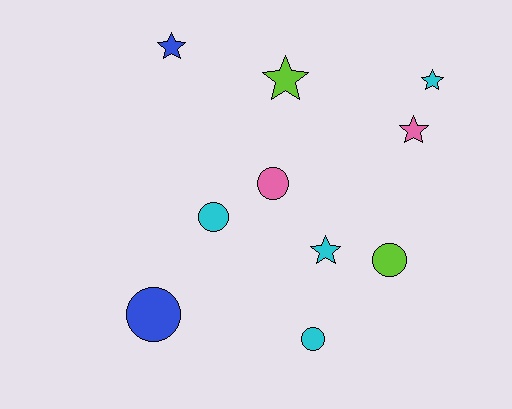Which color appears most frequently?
Cyan, with 4 objects.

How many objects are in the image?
There are 10 objects.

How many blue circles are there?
There is 1 blue circle.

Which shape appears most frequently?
Circle, with 5 objects.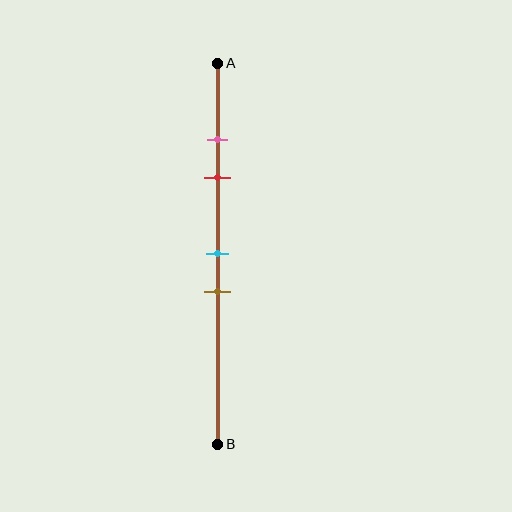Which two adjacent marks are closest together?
The pink and red marks are the closest adjacent pair.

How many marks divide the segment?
There are 4 marks dividing the segment.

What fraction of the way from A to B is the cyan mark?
The cyan mark is approximately 50% (0.5) of the way from A to B.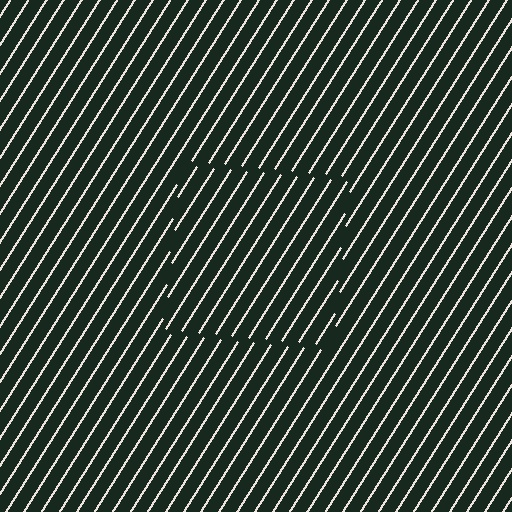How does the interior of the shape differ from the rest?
The interior of the shape contains the same grating, shifted by half a period — the contour is defined by the phase discontinuity where line-ends from the inner and outer gratings abut.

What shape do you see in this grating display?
An illusory square. The interior of the shape contains the same grating, shifted by half a period — the contour is defined by the phase discontinuity where line-ends from the inner and outer gratings abut.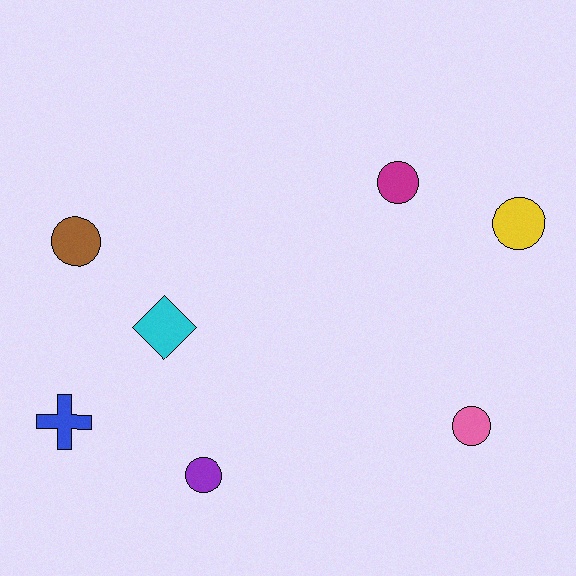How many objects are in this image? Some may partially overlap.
There are 7 objects.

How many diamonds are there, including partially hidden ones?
There is 1 diamond.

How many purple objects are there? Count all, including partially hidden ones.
There is 1 purple object.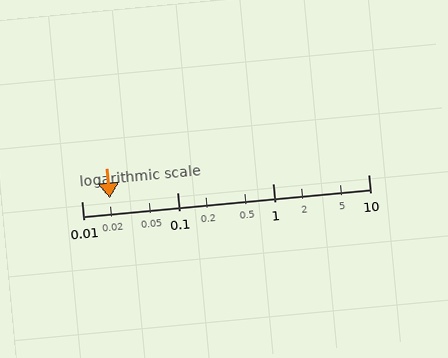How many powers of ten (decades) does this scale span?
The scale spans 3 decades, from 0.01 to 10.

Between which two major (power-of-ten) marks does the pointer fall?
The pointer is between 0.01 and 0.1.